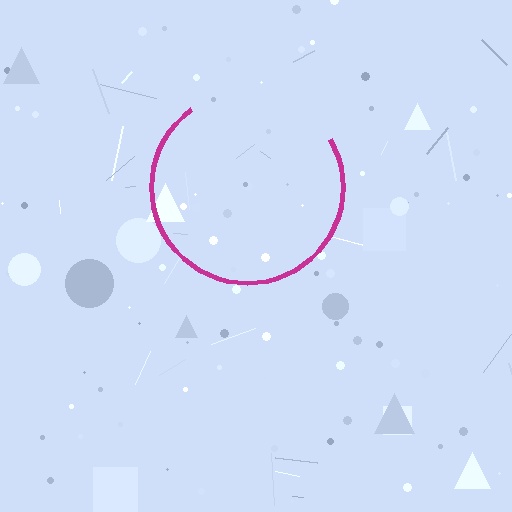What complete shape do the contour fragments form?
The contour fragments form a circle.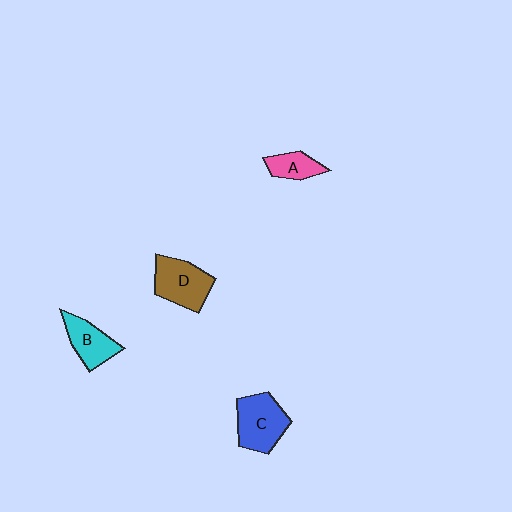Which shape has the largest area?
Shape C (blue).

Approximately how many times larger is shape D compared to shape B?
Approximately 1.3 times.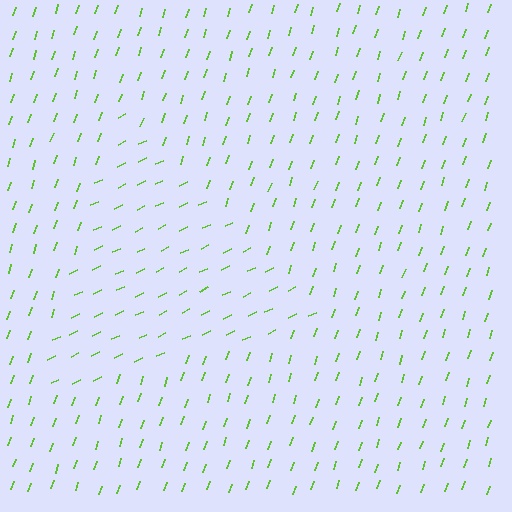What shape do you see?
I see a triangle.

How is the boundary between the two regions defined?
The boundary is defined purely by a change in line orientation (approximately 45 degrees difference). All lines are the same color and thickness.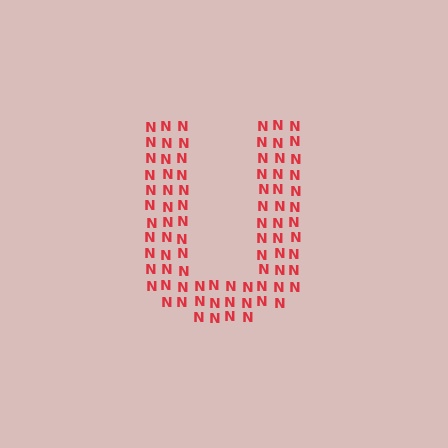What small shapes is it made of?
It is made of small letter N's.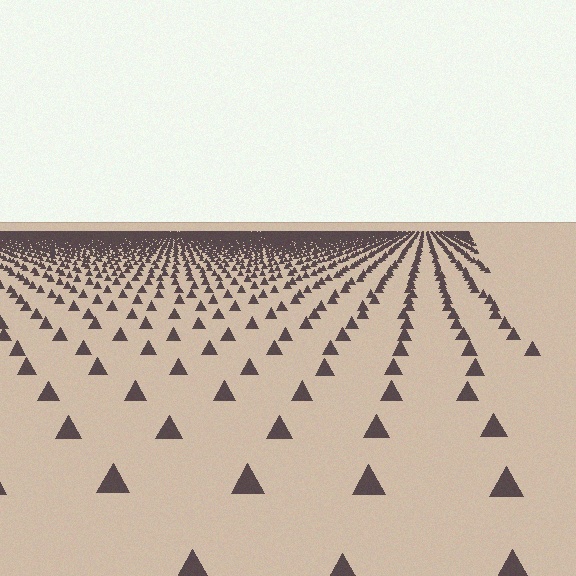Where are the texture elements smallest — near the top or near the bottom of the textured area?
Near the top.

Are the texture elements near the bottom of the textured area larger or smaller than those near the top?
Larger. Near the bottom, elements are closer to the viewer and appear at a bigger on-screen size.